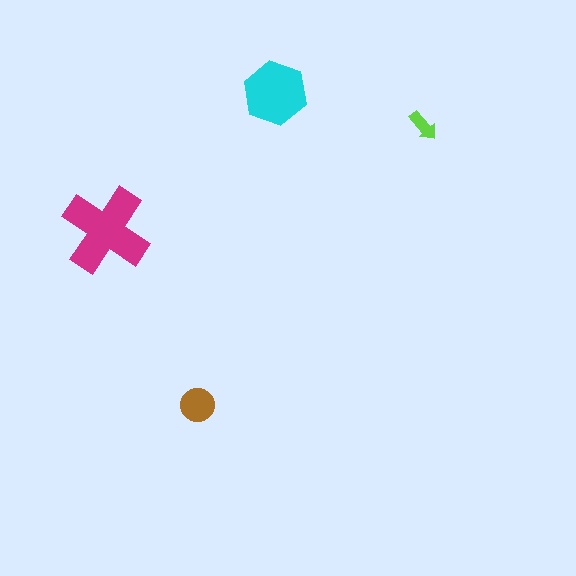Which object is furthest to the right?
The lime arrow is rightmost.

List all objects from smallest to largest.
The lime arrow, the brown circle, the cyan hexagon, the magenta cross.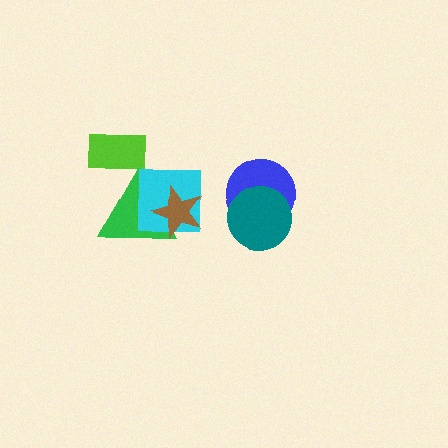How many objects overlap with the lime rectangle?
1 object overlaps with the lime rectangle.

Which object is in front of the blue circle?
The teal circle is in front of the blue circle.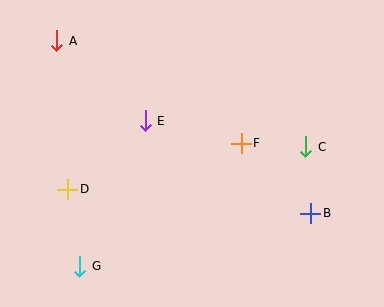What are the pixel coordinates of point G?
Point G is at (80, 266).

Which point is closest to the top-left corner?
Point A is closest to the top-left corner.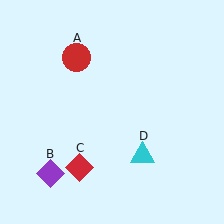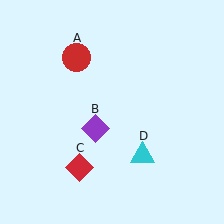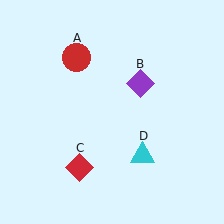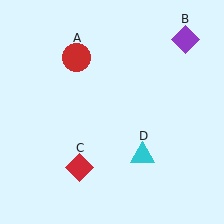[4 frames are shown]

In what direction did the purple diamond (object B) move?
The purple diamond (object B) moved up and to the right.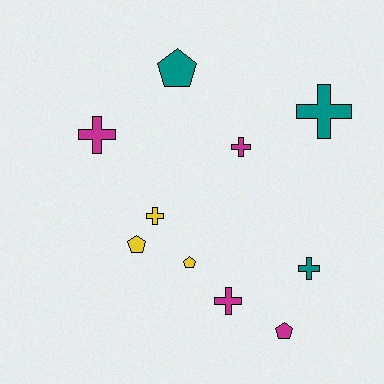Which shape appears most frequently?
Cross, with 6 objects.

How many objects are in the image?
There are 10 objects.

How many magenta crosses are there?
There are 3 magenta crosses.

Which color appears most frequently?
Magenta, with 4 objects.